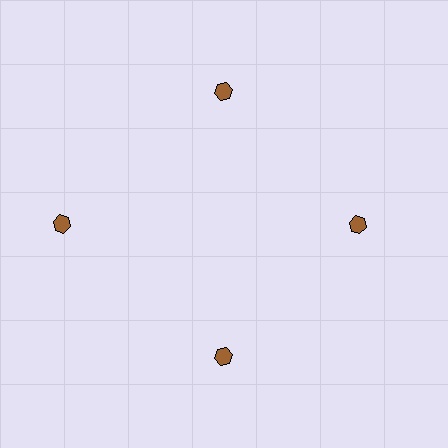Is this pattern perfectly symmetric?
No. The 4 brown hexagons are arranged in a ring, but one element near the 9 o'clock position is pushed outward from the center, breaking the 4-fold rotational symmetry.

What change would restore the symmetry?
The symmetry would be restored by moving it inward, back onto the ring so that all 4 hexagons sit at equal angles and equal distance from the center.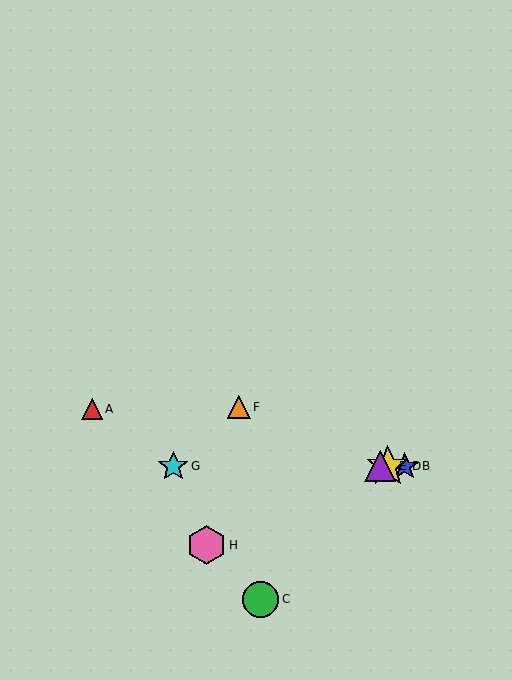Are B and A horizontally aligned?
No, B is at y≈466 and A is at y≈409.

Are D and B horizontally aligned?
Yes, both are at y≈466.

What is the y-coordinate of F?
Object F is at y≈407.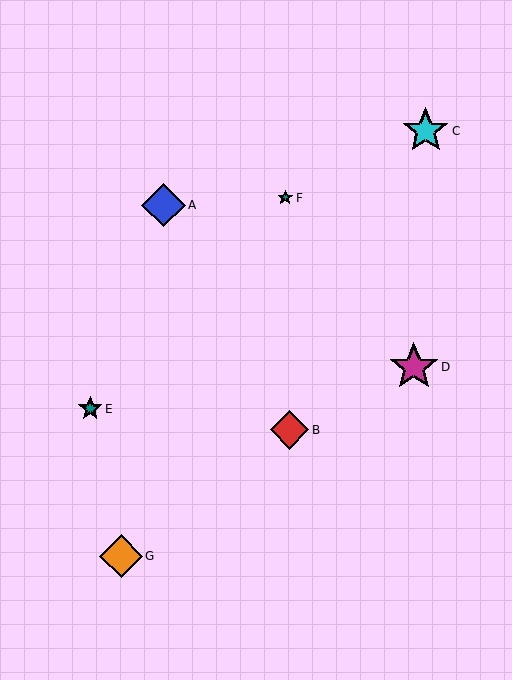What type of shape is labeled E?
Shape E is a teal star.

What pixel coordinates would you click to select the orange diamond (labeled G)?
Click at (121, 556) to select the orange diamond G.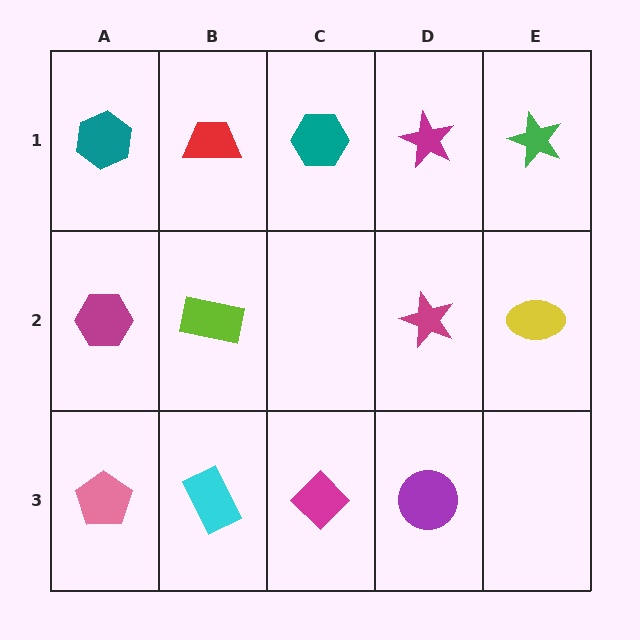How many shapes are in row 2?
4 shapes.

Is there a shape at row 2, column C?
No, that cell is empty.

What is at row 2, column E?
A yellow ellipse.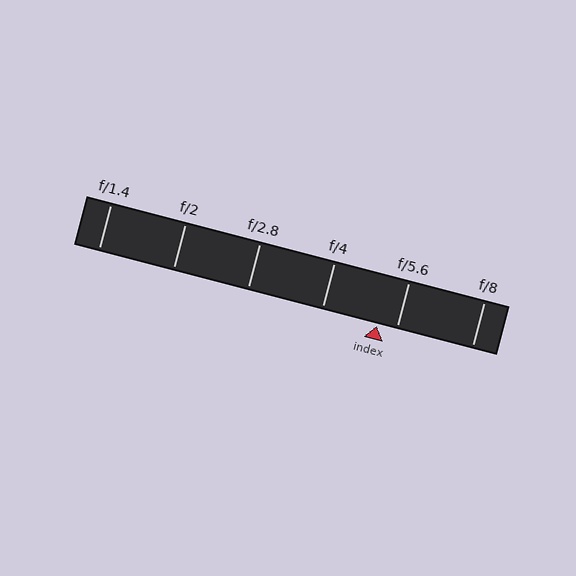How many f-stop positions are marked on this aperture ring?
There are 6 f-stop positions marked.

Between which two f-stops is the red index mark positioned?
The index mark is between f/4 and f/5.6.